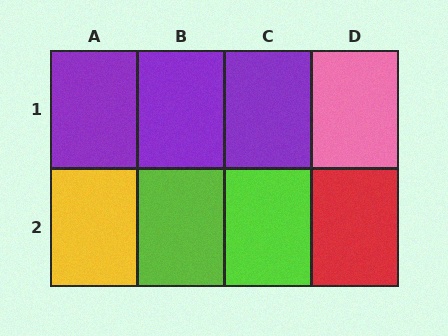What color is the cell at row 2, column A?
Yellow.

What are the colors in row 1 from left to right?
Purple, purple, purple, pink.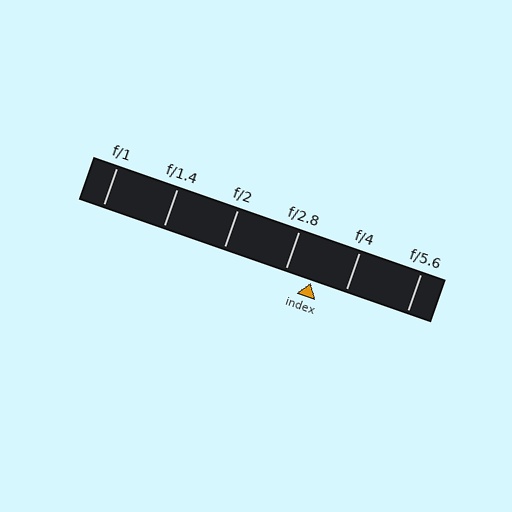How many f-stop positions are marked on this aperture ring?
There are 6 f-stop positions marked.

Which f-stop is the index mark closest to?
The index mark is closest to f/2.8.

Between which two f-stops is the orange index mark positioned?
The index mark is between f/2.8 and f/4.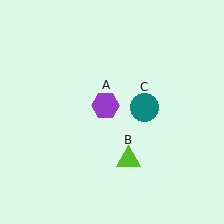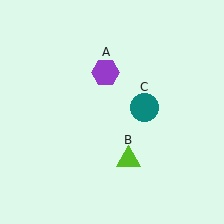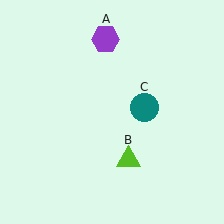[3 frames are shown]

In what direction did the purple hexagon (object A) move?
The purple hexagon (object A) moved up.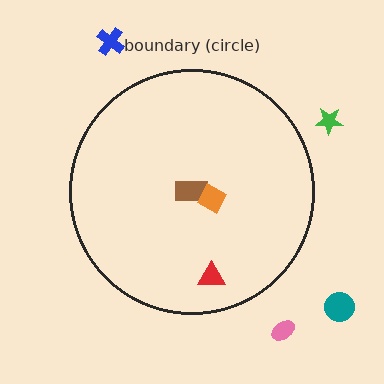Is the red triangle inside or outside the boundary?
Inside.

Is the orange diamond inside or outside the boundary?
Inside.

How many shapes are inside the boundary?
3 inside, 4 outside.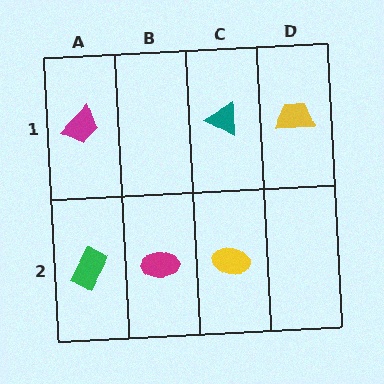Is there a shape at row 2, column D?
No, that cell is empty.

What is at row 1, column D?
A yellow trapezoid.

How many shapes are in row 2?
3 shapes.